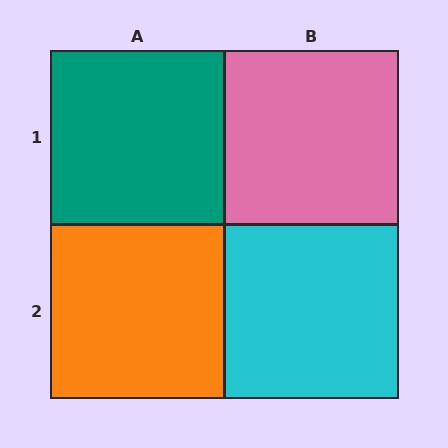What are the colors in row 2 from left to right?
Orange, cyan.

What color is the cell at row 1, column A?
Teal.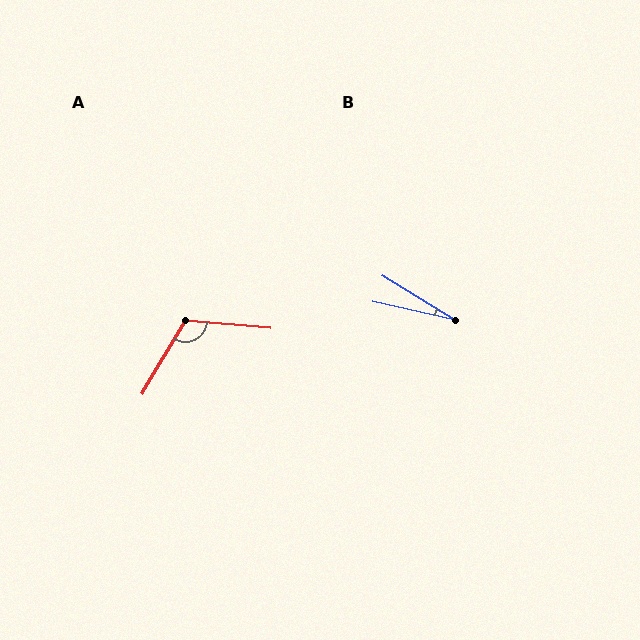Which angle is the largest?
A, at approximately 116 degrees.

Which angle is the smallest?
B, at approximately 19 degrees.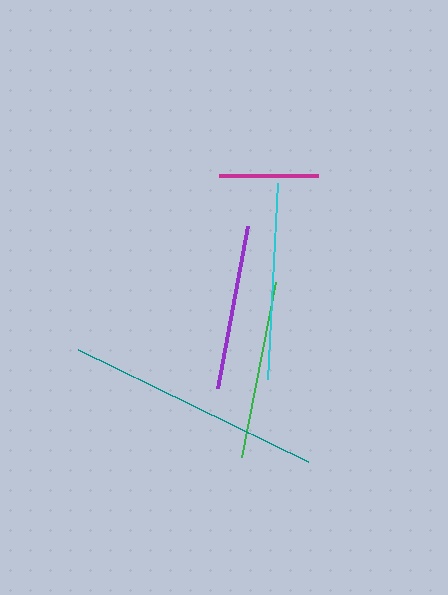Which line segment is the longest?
The teal line is the longest at approximately 255 pixels.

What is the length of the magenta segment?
The magenta segment is approximately 99 pixels long.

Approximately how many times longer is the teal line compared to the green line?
The teal line is approximately 1.4 times the length of the green line.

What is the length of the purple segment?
The purple segment is approximately 165 pixels long.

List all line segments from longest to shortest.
From longest to shortest: teal, cyan, green, purple, magenta.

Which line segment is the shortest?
The magenta line is the shortest at approximately 99 pixels.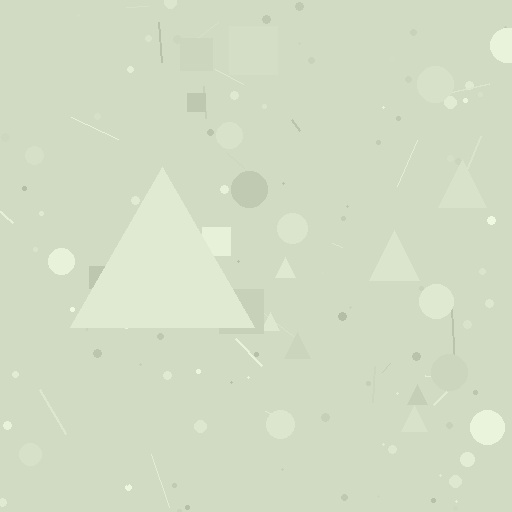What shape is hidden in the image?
A triangle is hidden in the image.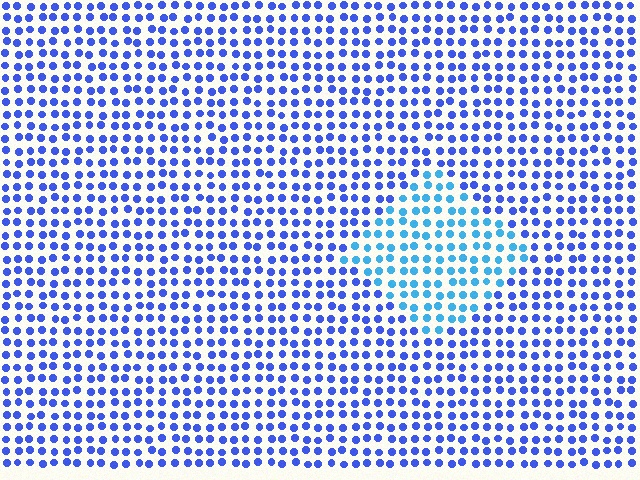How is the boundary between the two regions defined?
The boundary is defined purely by a slight shift in hue (about 32 degrees). Spacing, size, and orientation are identical on both sides.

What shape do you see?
I see a diamond.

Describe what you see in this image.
The image is filled with small blue elements in a uniform arrangement. A diamond-shaped region is visible where the elements are tinted to a slightly different hue, forming a subtle color boundary.